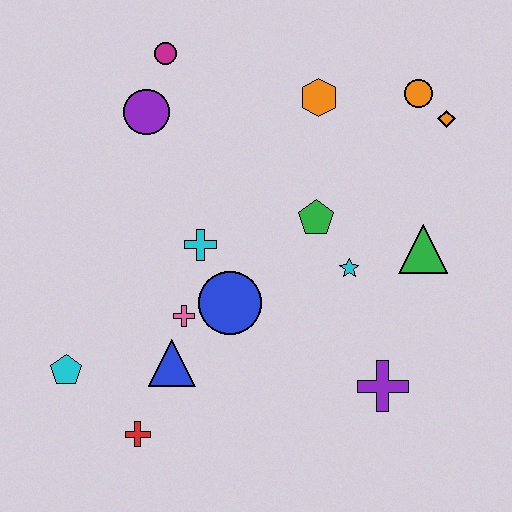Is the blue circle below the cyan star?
Yes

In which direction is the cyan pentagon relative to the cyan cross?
The cyan pentagon is to the left of the cyan cross.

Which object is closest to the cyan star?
The green pentagon is closest to the cyan star.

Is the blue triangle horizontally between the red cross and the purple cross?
Yes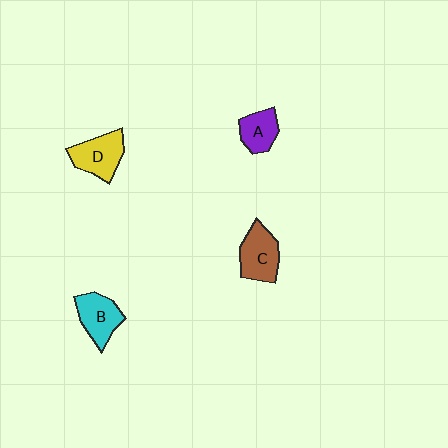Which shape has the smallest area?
Shape A (purple).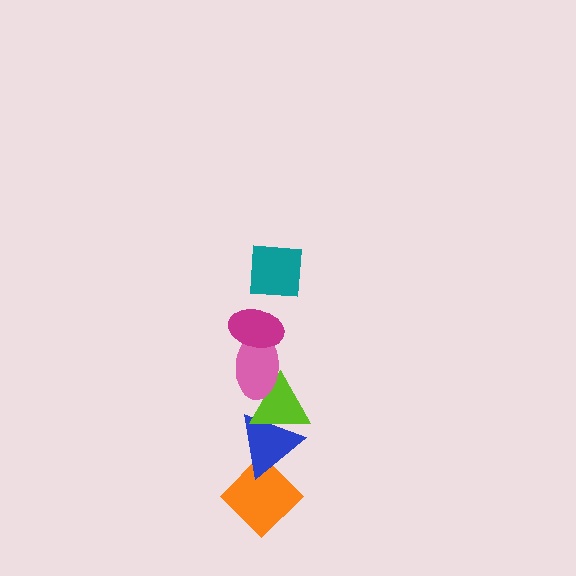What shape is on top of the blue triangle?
The lime triangle is on top of the blue triangle.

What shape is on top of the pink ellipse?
The magenta ellipse is on top of the pink ellipse.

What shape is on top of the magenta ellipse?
The teal square is on top of the magenta ellipse.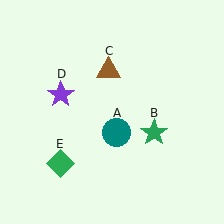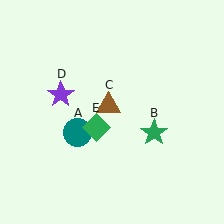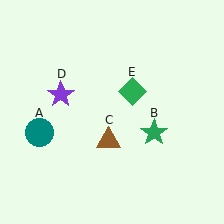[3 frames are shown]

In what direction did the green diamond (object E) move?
The green diamond (object E) moved up and to the right.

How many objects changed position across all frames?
3 objects changed position: teal circle (object A), brown triangle (object C), green diamond (object E).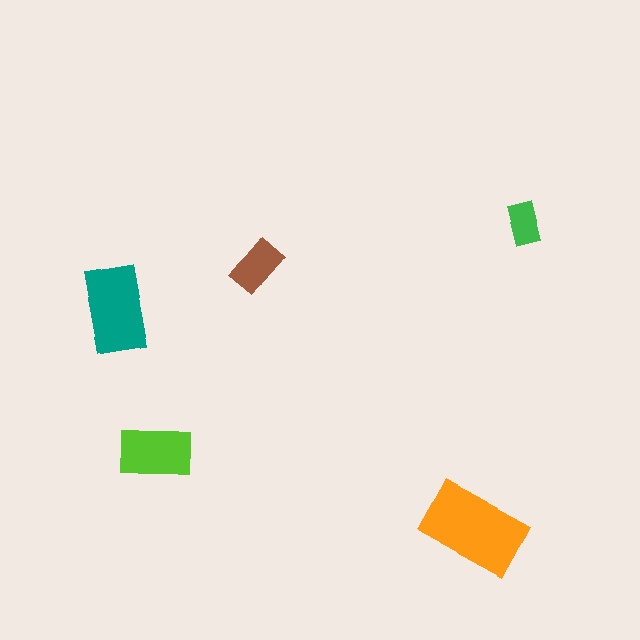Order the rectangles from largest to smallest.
the orange one, the teal one, the lime one, the brown one, the green one.